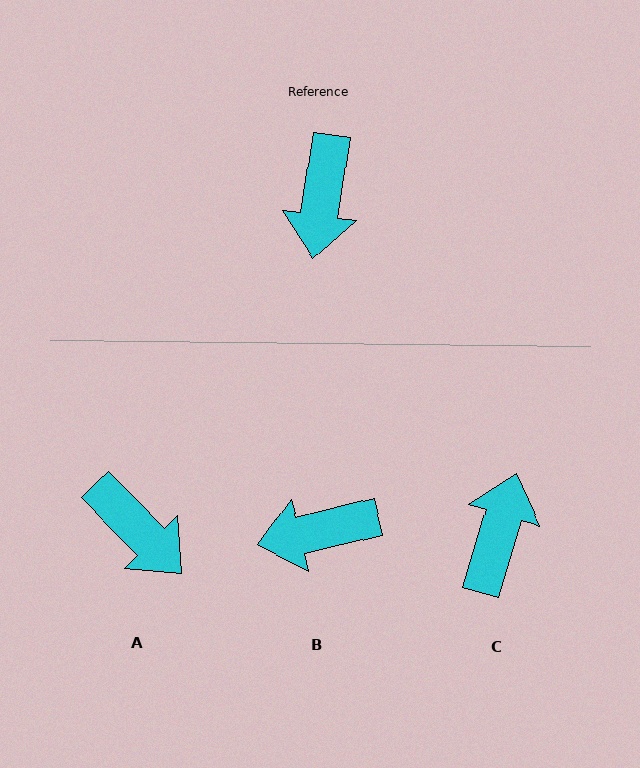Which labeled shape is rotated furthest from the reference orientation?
C, about 172 degrees away.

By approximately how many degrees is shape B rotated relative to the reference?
Approximately 68 degrees clockwise.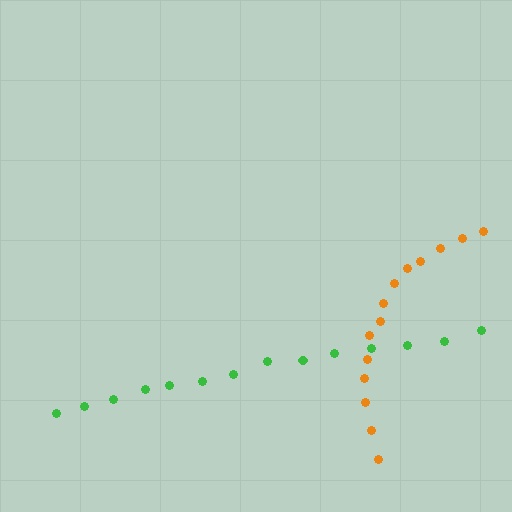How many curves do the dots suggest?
There are 2 distinct paths.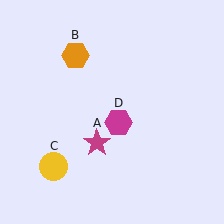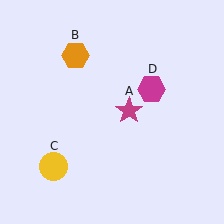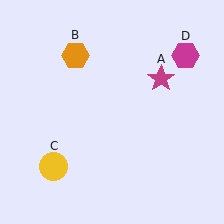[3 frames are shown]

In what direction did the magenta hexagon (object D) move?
The magenta hexagon (object D) moved up and to the right.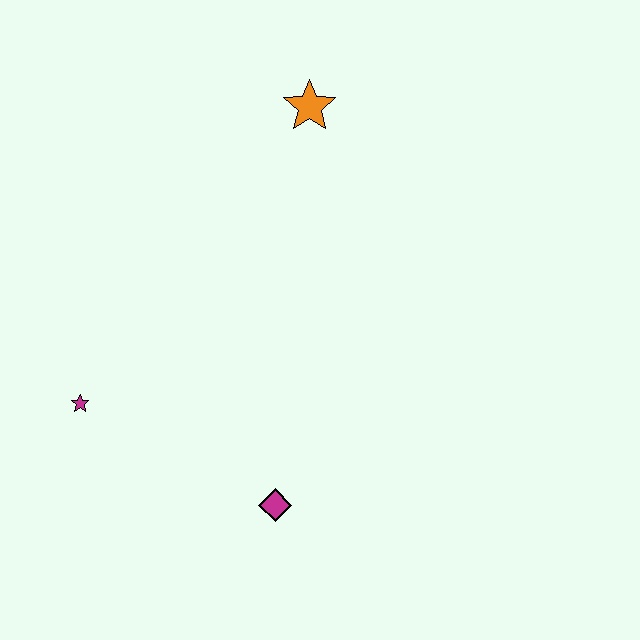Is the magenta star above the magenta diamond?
Yes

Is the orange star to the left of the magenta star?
No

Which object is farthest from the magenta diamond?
The orange star is farthest from the magenta diamond.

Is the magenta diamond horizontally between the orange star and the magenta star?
Yes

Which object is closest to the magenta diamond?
The magenta star is closest to the magenta diamond.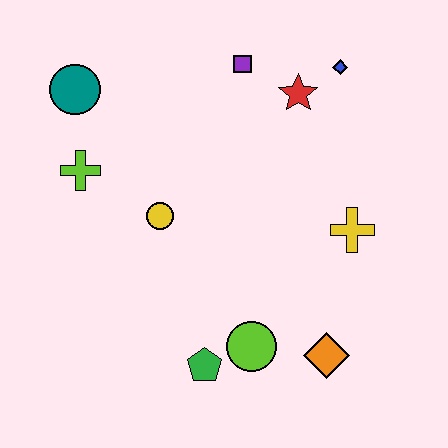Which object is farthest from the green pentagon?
The blue diamond is farthest from the green pentagon.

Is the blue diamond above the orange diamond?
Yes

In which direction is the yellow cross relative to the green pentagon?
The yellow cross is to the right of the green pentagon.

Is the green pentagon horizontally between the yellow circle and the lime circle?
Yes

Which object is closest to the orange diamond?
The lime circle is closest to the orange diamond.